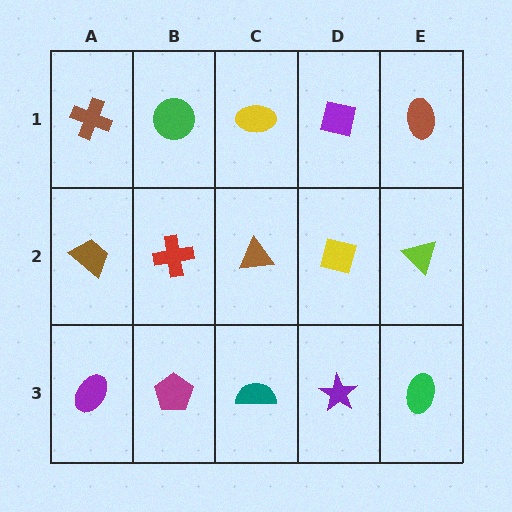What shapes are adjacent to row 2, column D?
A purple square (row 1, column D), a purple star (row 3, column D), a brown triangle (row 2, column C), a lime triangle (row 2, column E).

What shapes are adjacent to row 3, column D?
A yellow square (row 2, column D), a teal semicircle (row 3, column C), a green ellipse (row 3, column E).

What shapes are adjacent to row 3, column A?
A brown trapezoid (row 2, column A), a magenta pentagon (row 3, column B).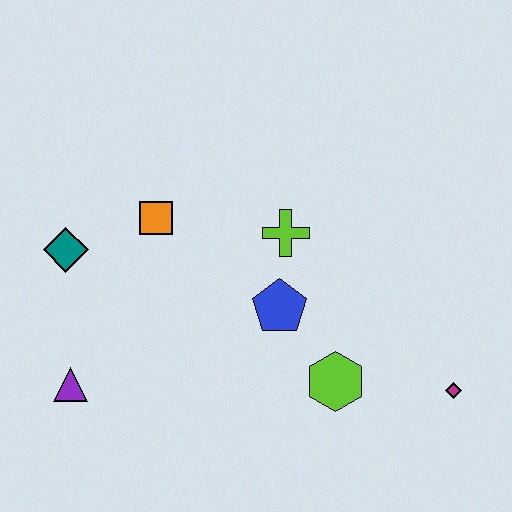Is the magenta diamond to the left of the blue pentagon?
No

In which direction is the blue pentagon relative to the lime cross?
The blue pentagon is below the lime cross.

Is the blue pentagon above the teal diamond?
No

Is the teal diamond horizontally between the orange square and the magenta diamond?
No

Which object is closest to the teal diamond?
The orange square is closest to the teal diamond.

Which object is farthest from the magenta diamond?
The teal diamond is farthest from the magenta diamond.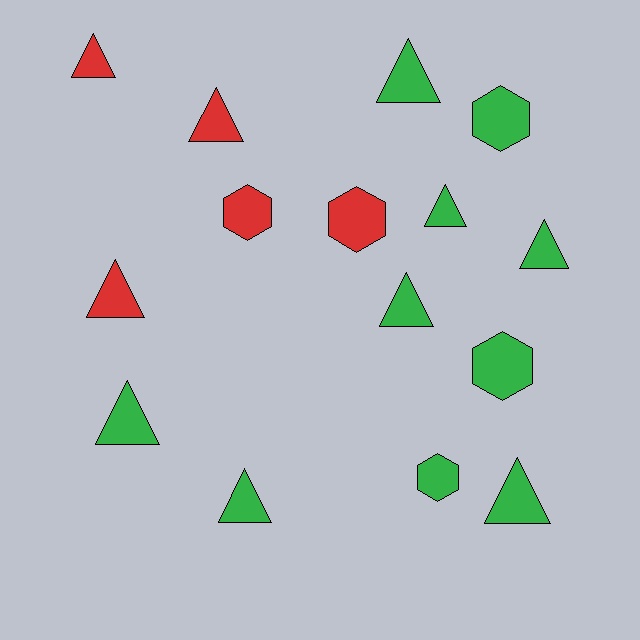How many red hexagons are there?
There are 2 red hexagons.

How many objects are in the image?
There are 15 objects.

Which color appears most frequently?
Green, with 10 objects.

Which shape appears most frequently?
Triangle, with 10 objects.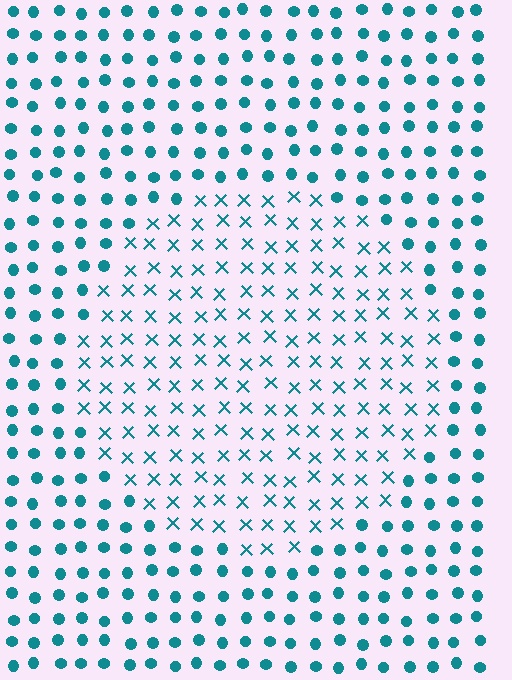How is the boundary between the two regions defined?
The boundary is defined by a change in element shape: X marks inside vs. circles outside. All elements share the same color and spacing.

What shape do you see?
I see a circle.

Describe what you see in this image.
The image is filled with small teal elements arranged in a uniform grid. A circle-shaped region contains X marks, while the surrounding area contains circles. The boundary is defined purely by the change in element shape.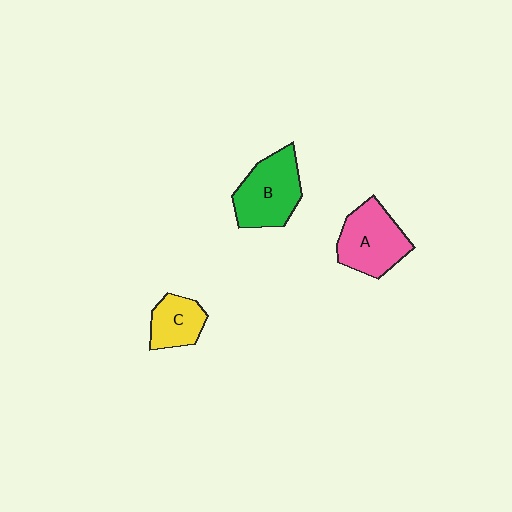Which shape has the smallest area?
Shape C (yellow).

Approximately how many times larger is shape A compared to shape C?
Approximately 1.6 times.